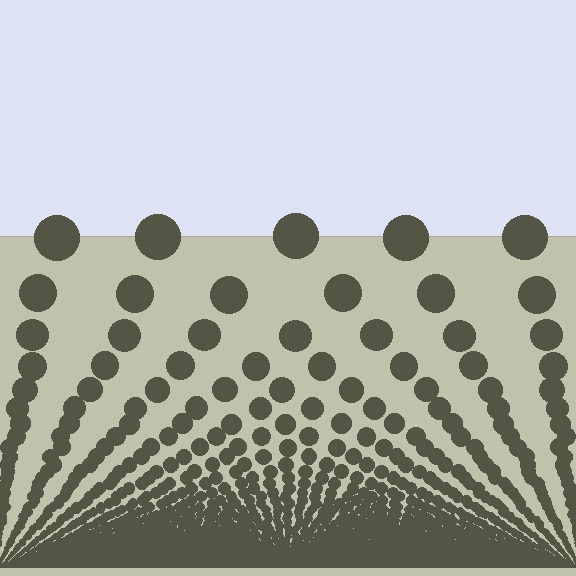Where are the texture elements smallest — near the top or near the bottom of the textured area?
Near the bottom.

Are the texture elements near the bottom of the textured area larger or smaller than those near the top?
Smaller. The gradient is inverted — elements near the bottom are smaller and denser.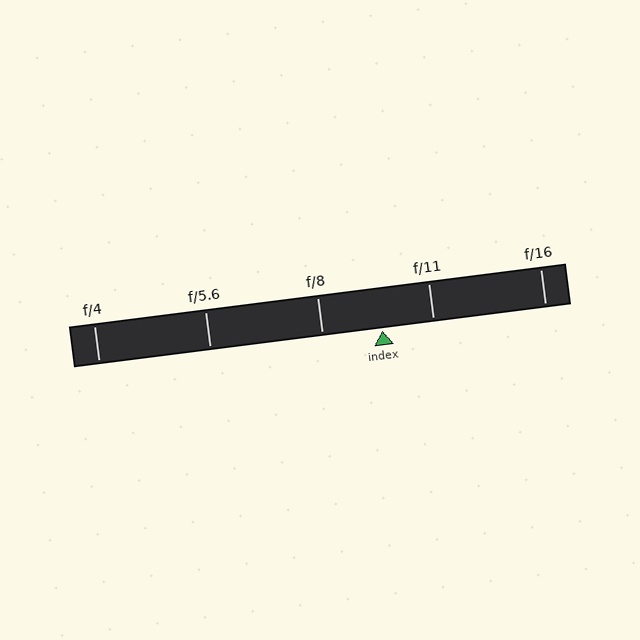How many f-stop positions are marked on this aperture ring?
There are 5 f-stop positions marked.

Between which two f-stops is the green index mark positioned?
The index mark is between f/8 and f/11.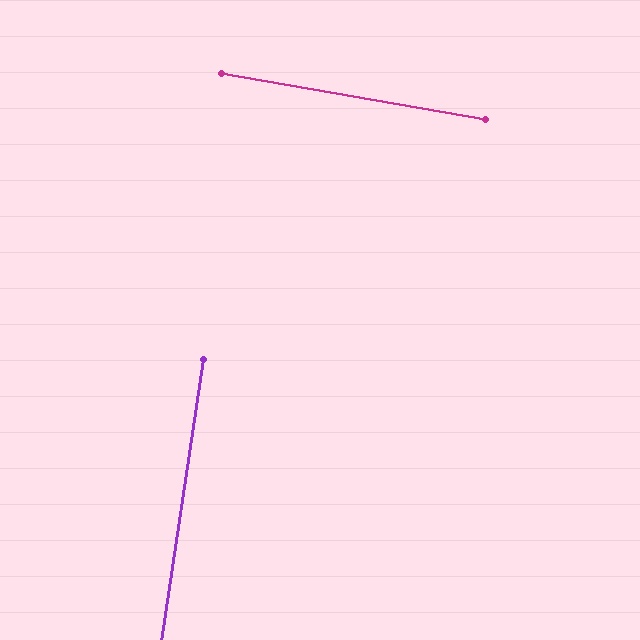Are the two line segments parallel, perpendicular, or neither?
Perpendicular — they meet at approximately 89°.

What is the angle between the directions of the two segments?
Approximately 89 degrees.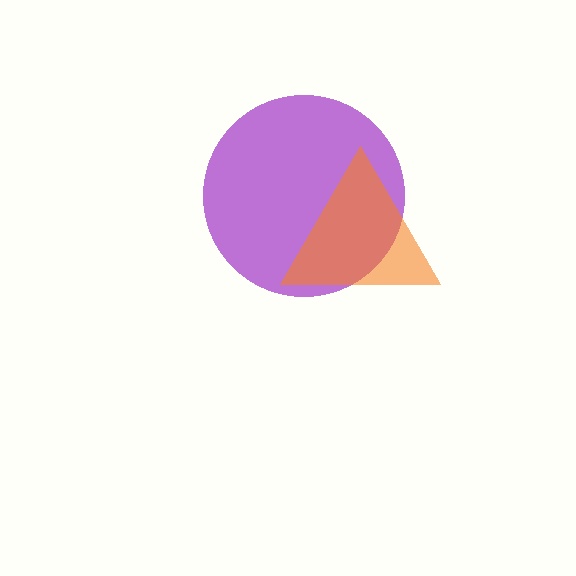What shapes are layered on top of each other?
The layered shapes are: a purple circle, an orange triangle.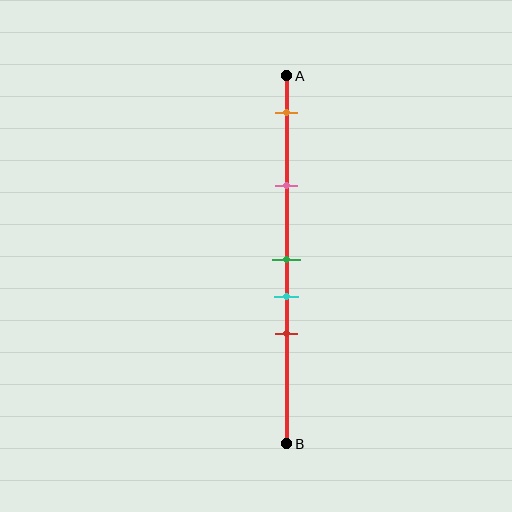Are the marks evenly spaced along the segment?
No, the marks are not evenly spaced.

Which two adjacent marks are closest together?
The green and cyan marks are the closest adjacent pair.